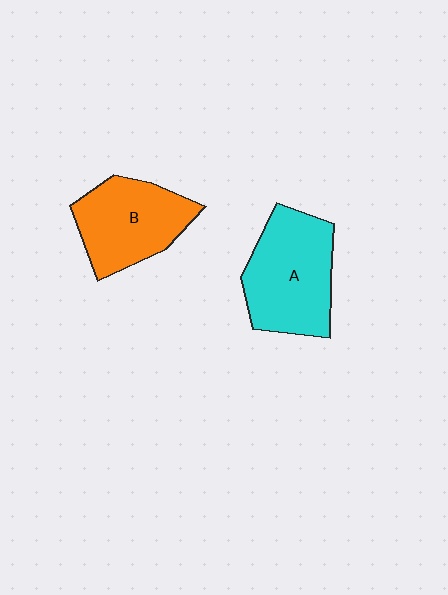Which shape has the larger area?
Shape A (cyan).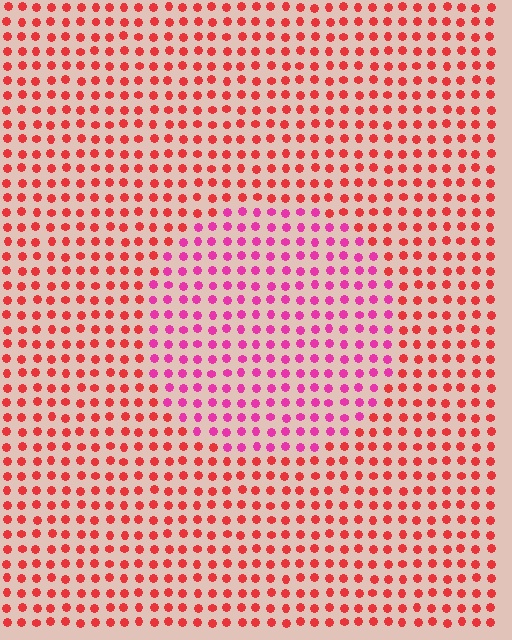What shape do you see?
I see a circle.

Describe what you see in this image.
The image is filled with small red elements in a uniform arrangement. A circle-shaped region is visible where the elements are tinted to a slightly different hue, forming a subtle color boundary.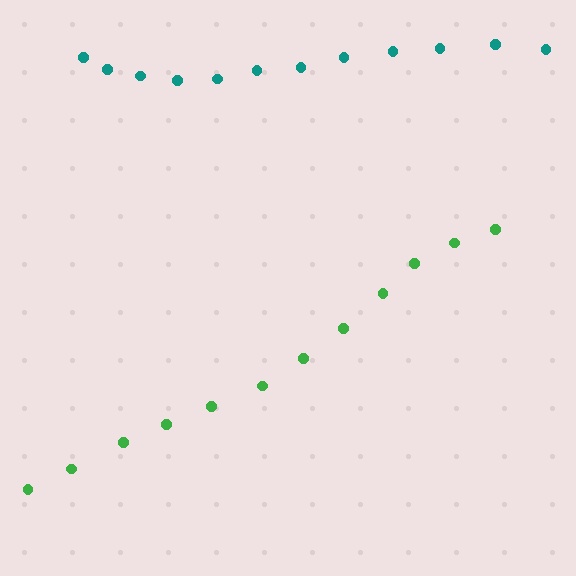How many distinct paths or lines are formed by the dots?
There are 2 distinct paths.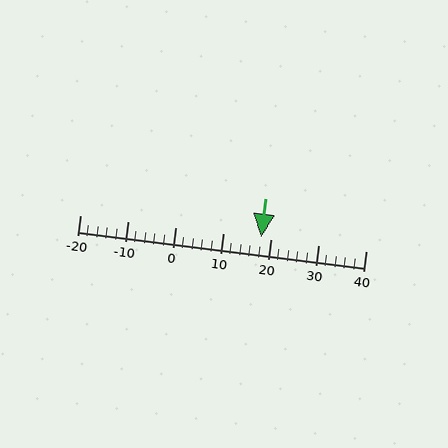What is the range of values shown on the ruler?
The ruler shows values from -20 to 40.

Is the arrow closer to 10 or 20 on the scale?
The arrow is closer to 20.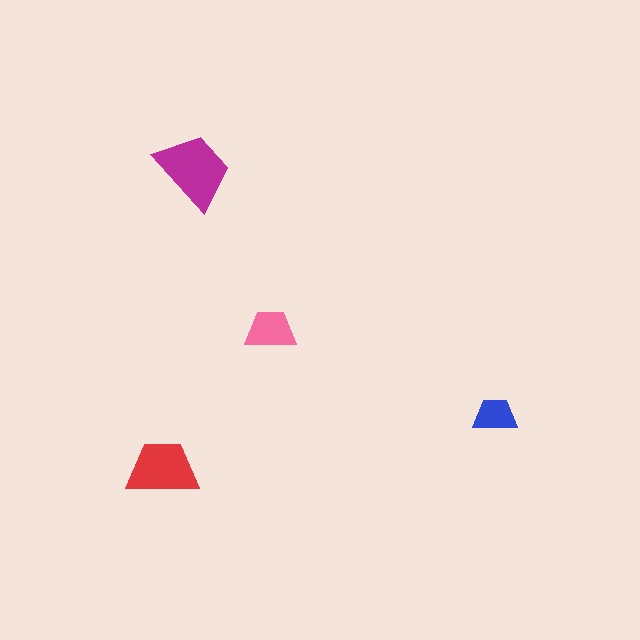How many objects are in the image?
There are 4 objects in the image.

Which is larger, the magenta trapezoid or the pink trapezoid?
The magenta one.